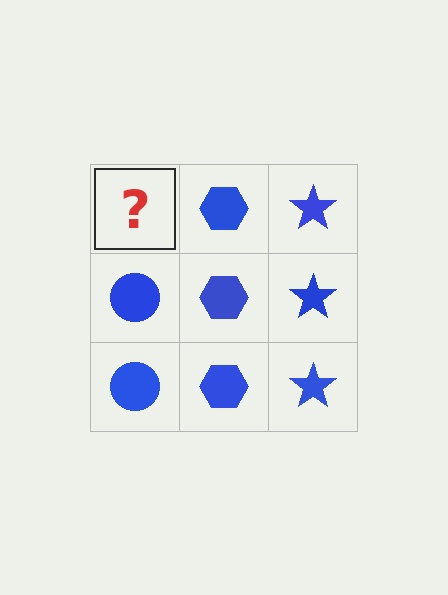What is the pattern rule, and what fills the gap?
The rule is that each column has a consistent shape. The gap should be filled with a blue circle.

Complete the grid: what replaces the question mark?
The question mark should be replaced with a blue circle.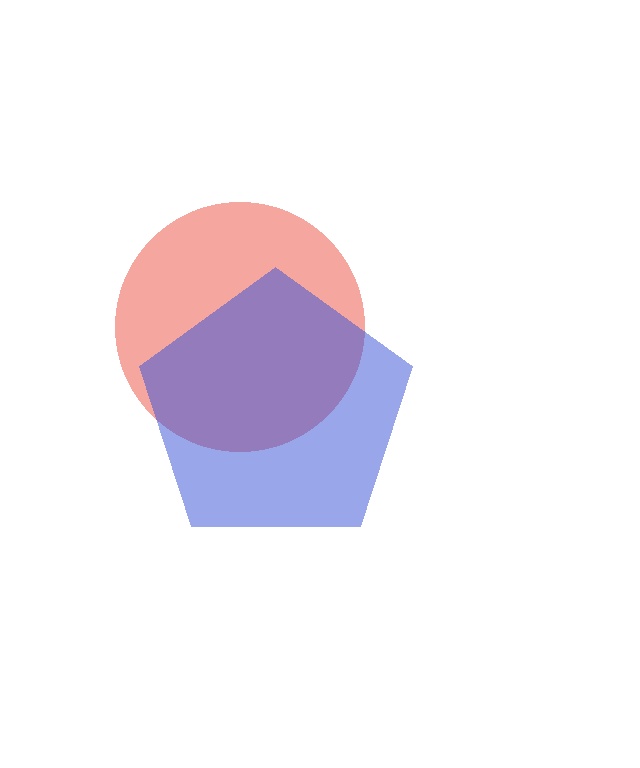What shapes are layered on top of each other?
The layered shapes are: a red circle, a blue pentagon.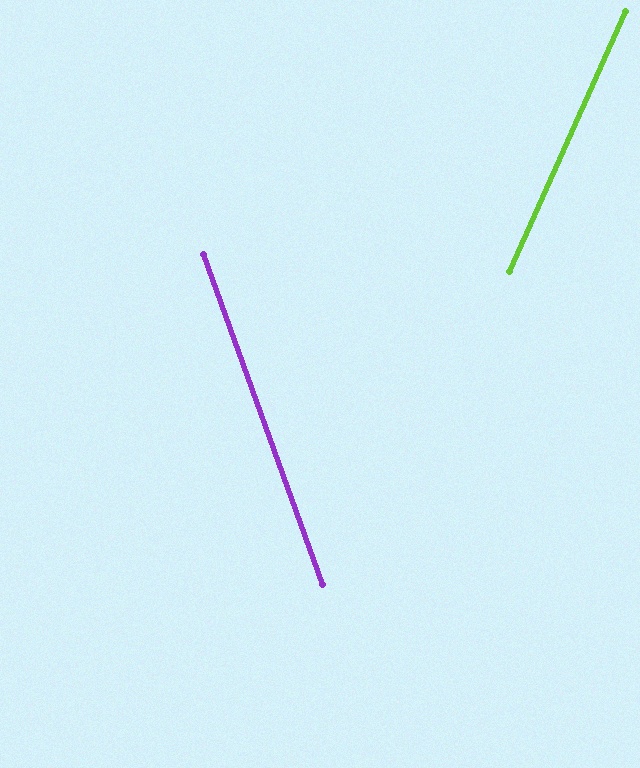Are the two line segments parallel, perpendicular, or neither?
Neither parallel nor perpendicular — they differ by about 44°.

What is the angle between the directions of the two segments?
Approximately 44 degrees.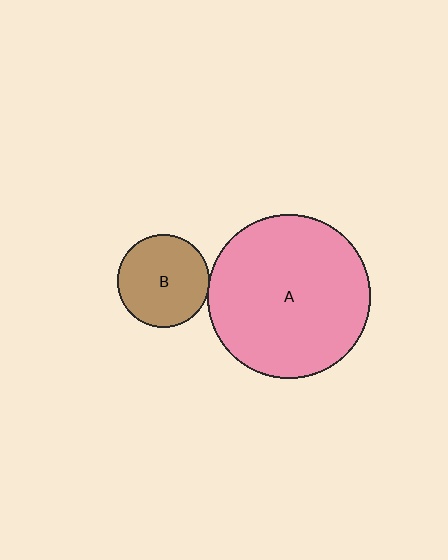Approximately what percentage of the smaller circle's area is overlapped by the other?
Approximately 5%.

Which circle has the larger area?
Circle A (pink).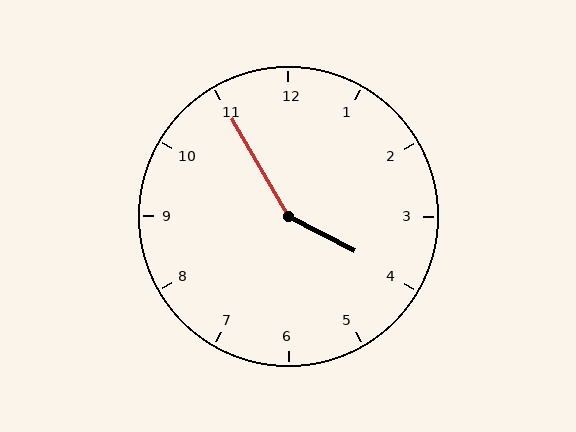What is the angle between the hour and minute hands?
Approximately 148 degrees.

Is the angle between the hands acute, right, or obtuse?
It is obtuse.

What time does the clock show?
3:55.